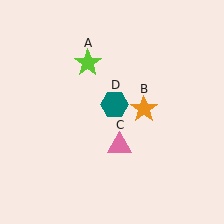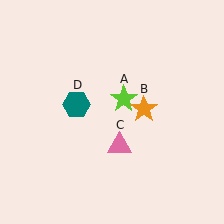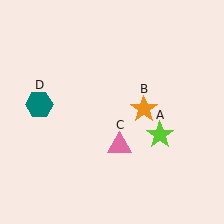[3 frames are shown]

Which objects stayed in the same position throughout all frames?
Orange star (object B) and pink triangle (object C) remained stationary.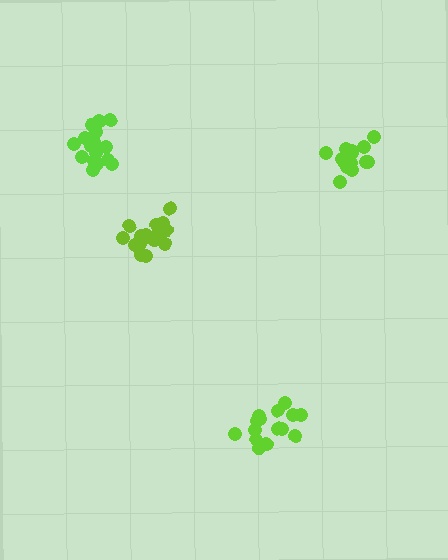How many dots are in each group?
Group 1: 20 dots, Group 2: 15 dots, Group 3: 16 dots, Group 4: 15 dots (66 total).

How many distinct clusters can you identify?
There are 4 distinct clusters.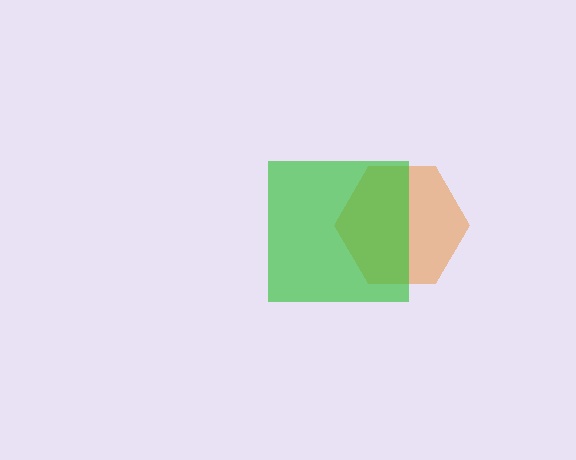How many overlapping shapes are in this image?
There are 2 overlapping shapes in the image.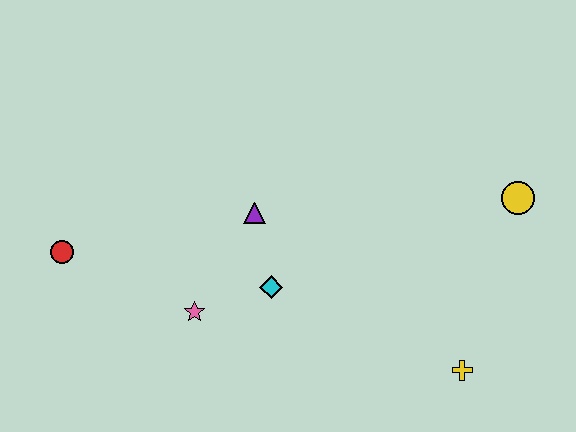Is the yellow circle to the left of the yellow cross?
No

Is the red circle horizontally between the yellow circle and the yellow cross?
No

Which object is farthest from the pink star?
The yellow circle is farthest from the pink star.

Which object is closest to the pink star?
The cyan diamond is closest to the pink star.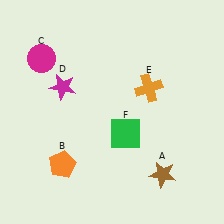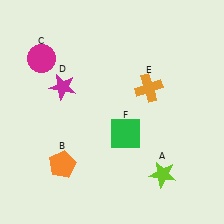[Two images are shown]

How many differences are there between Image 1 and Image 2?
There is 1 difference between the two images.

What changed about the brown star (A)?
In Image 1, A is brown. In Image 2, it changed to lime.